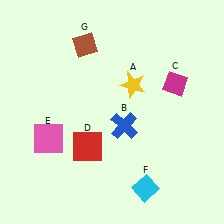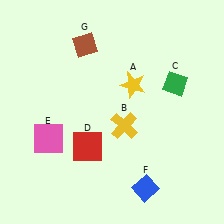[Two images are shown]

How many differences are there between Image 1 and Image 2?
There are 3 differences between the two images.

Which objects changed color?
B changed from blue to yellow. C changed from magenta to green. F changed from cyan to blue.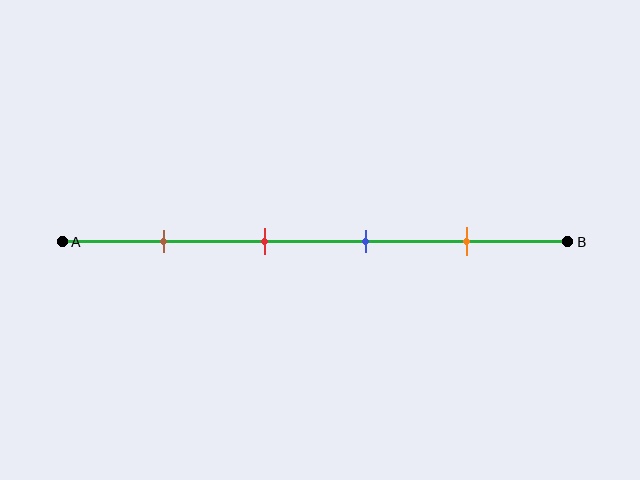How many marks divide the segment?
There are 4 marks dividing the segment.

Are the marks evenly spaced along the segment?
Yes, the marks are approximately evenly spaced.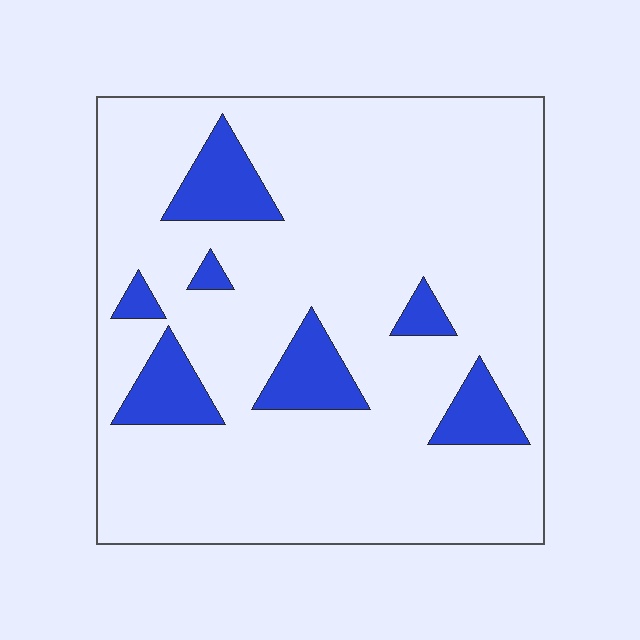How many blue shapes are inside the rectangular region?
7.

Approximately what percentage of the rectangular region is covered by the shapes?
Approximately 15%.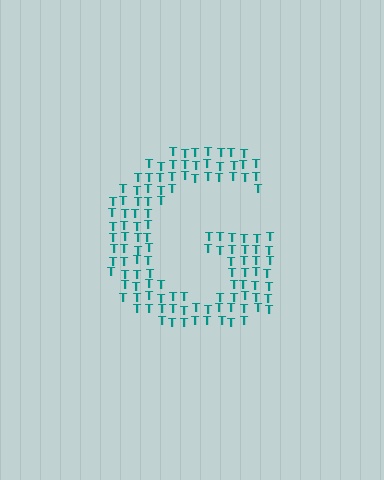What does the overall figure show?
The overall figure shows the letter G.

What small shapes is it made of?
It is made of small letter T's.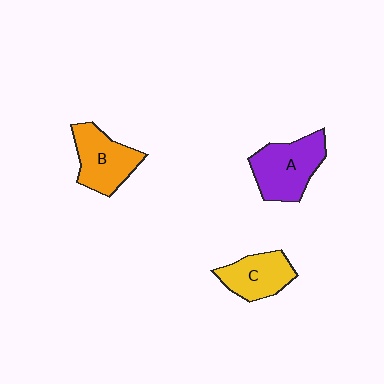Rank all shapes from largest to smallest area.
From largest to smallest: A (purple), B (orange), C (yellow).